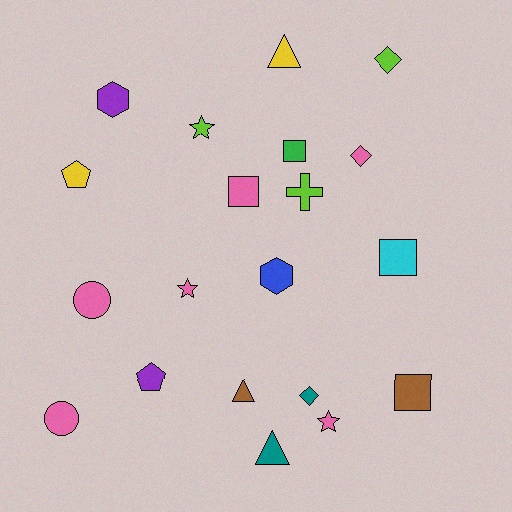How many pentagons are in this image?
There are 2 pentagons.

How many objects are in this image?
There are 20 objects.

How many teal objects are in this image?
There are 2 teal objects.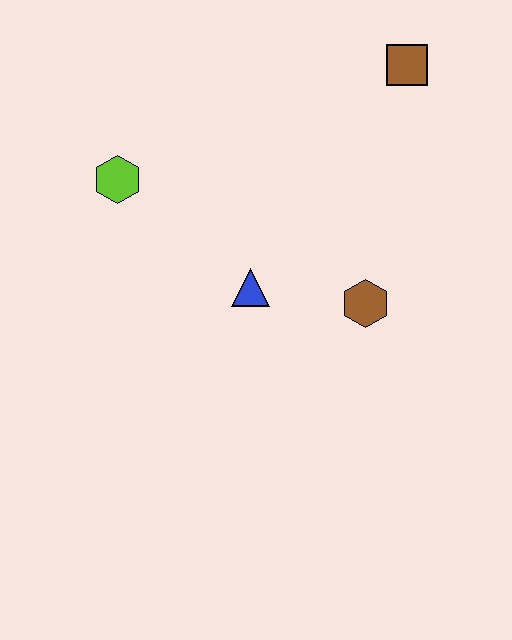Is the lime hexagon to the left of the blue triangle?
Yes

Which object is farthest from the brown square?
The lime hexagon is farthest from the brown square.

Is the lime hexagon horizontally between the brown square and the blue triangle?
No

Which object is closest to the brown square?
The brown hexagon is closest to the brown square.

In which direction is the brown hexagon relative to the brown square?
The brown hexagon is below the brown square.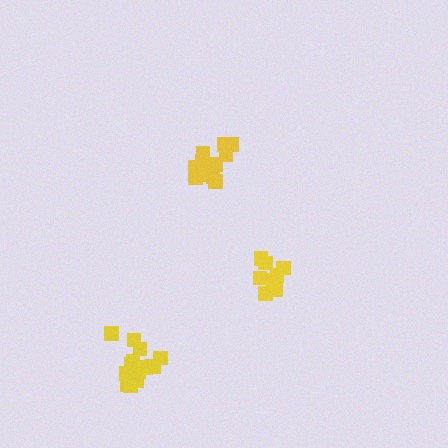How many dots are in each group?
Group 1: 13 dots, Group 2: 9 dots, Group 3: 14 dots (36 total).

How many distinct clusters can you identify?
There are 3 distinct clusters.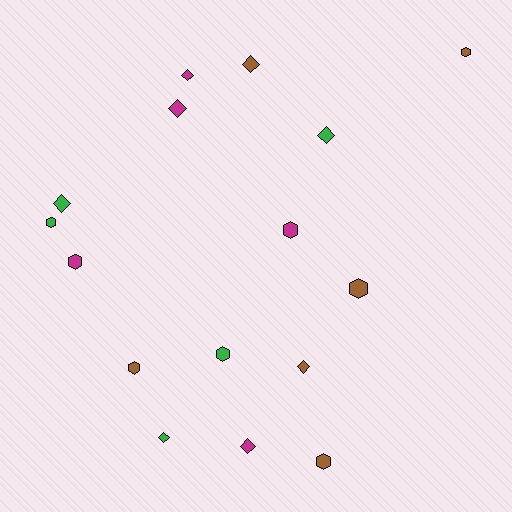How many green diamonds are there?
There are 3 green diamonds.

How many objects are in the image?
There are 16 objects.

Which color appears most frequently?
Brown, with 6 objects.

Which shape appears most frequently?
Hexagon, with 8 objects.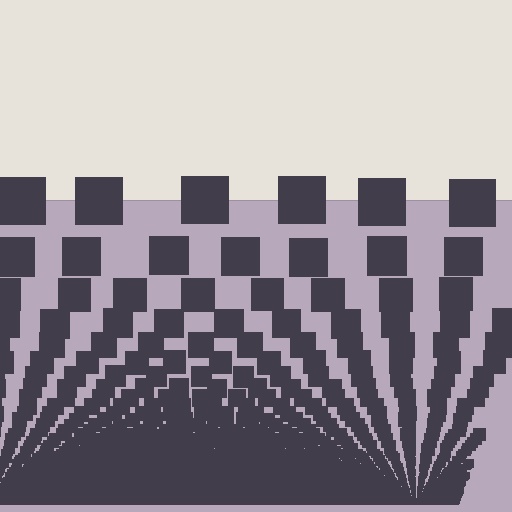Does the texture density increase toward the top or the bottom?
Density increases toward the bottom.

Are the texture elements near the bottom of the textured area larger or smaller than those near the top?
Smaller. The gradient is inverted — elements near the bottom are smaller and denser.